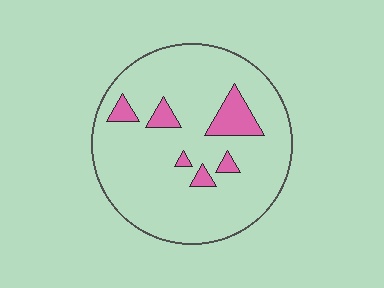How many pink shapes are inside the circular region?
6.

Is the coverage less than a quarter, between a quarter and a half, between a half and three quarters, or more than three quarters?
Less than a quarter.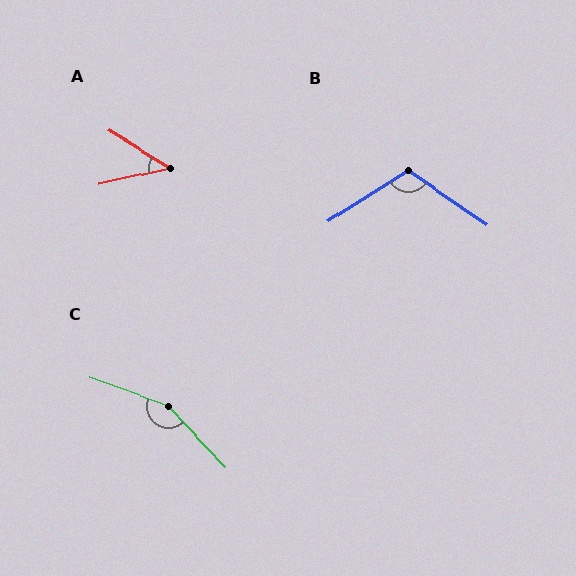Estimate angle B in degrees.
Approximately 113 degrees.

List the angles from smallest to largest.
A (44°), B (113°), C (153°).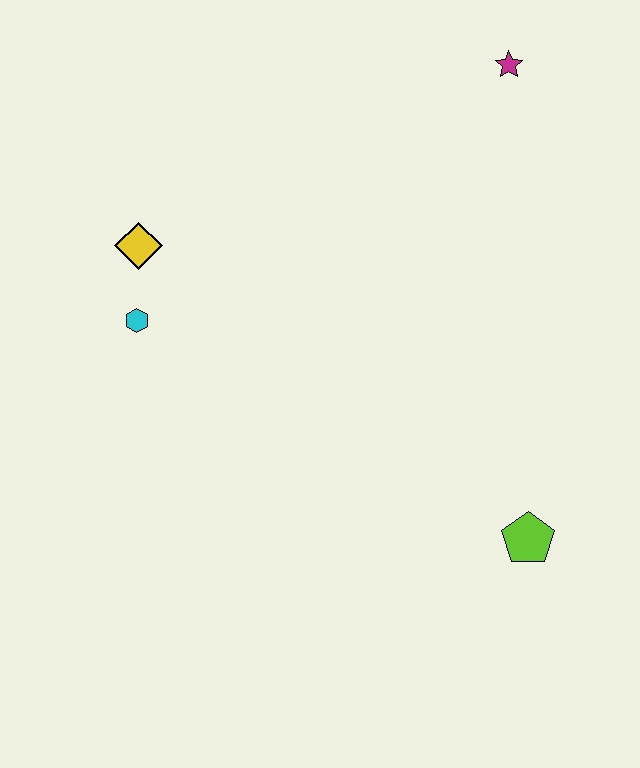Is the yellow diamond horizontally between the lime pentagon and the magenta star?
No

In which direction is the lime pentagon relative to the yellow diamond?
The lime pentagon is to the right of the yellow diamond.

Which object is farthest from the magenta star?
The lime pentagon is farthest from the magenta star.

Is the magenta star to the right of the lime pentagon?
No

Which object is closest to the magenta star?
The yellow diamond is closest to the magenta star.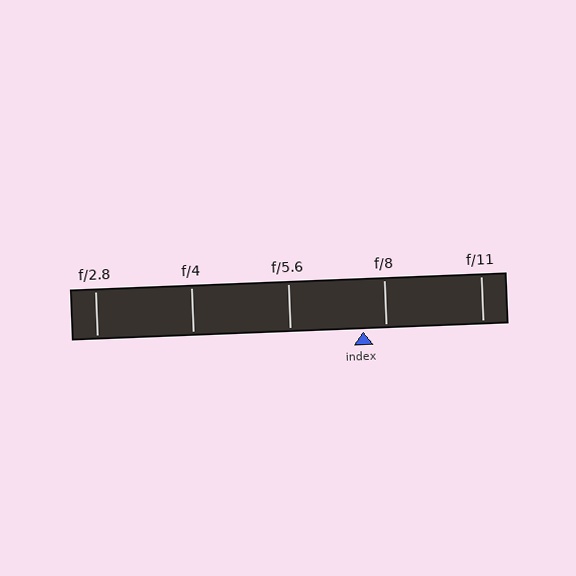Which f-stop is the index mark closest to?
The index mark is closest to f/8.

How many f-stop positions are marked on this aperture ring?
There are 5 f-stop positions marked.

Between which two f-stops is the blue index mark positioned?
The index mark is between f/5.6 and f/8.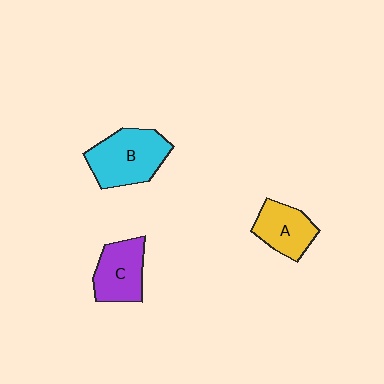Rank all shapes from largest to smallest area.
From largest to smallest: B (cyan), C (purple), A (yellow).